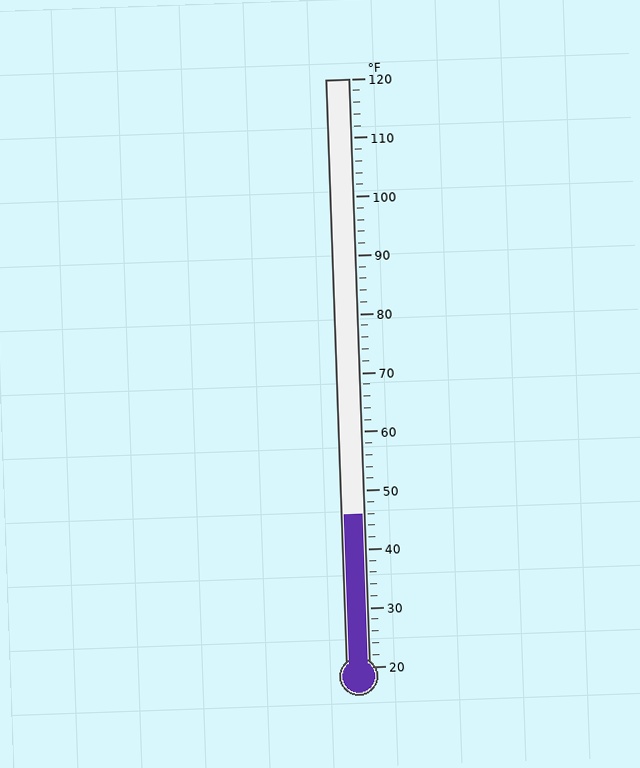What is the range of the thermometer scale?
The thermometer scale ranges from 20°F to 120°F.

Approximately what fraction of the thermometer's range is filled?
The thermometer is filled to approximately 25% of its range.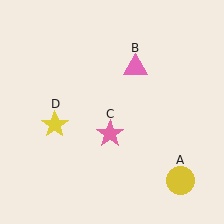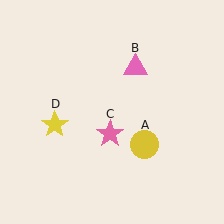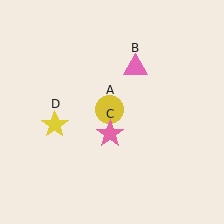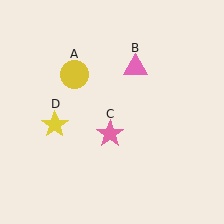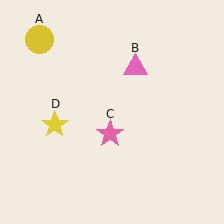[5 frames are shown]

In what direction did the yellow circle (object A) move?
The yellow circle (object A) moved up and to the left.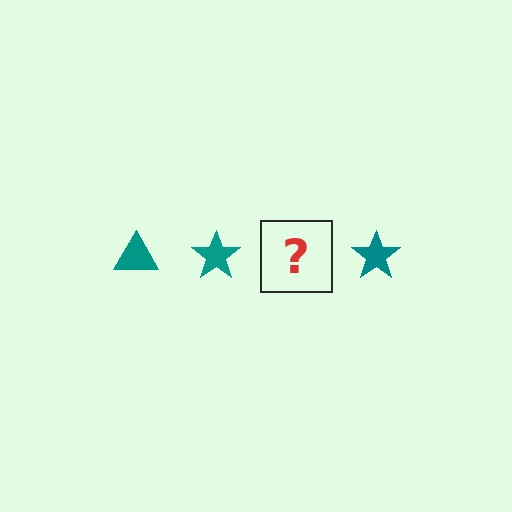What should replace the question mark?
The question mark should be replaced with a teal triangle.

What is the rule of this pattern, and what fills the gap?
The rule is that the pattern cycles through triangle, star shapes in teal. The gap should be filled with a teal triangle.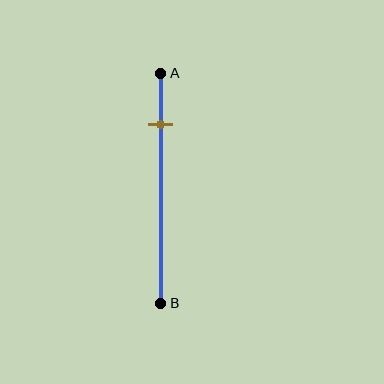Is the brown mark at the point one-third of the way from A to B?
No, the mark is at about 20% from A, not at the 33% one-third point.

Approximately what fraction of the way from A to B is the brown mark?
The brown mark is approximately 20% of the way from A to B.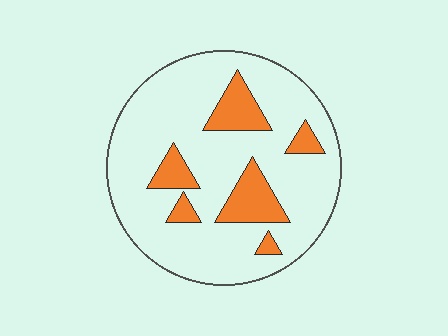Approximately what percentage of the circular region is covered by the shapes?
Approximately 20%.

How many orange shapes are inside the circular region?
6.